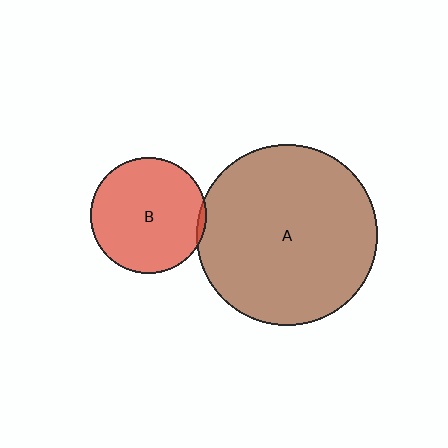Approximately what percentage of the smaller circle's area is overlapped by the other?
Approximately 5%.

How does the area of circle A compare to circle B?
Approximately 2.4 times.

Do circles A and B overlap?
Yes.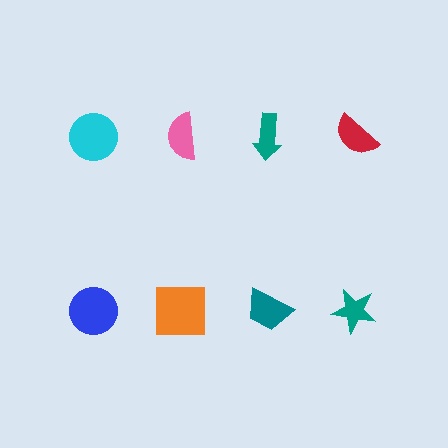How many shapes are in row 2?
4 shapes.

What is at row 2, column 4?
A teal star.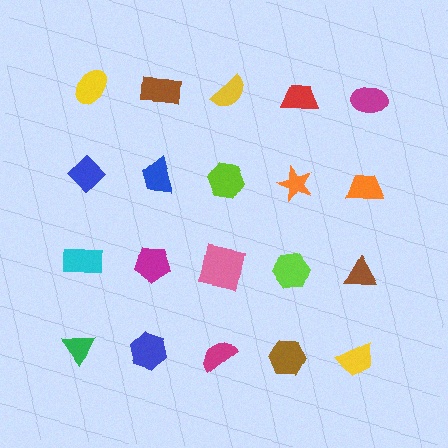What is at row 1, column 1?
A yellow ellipse.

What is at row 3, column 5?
A brown triangle.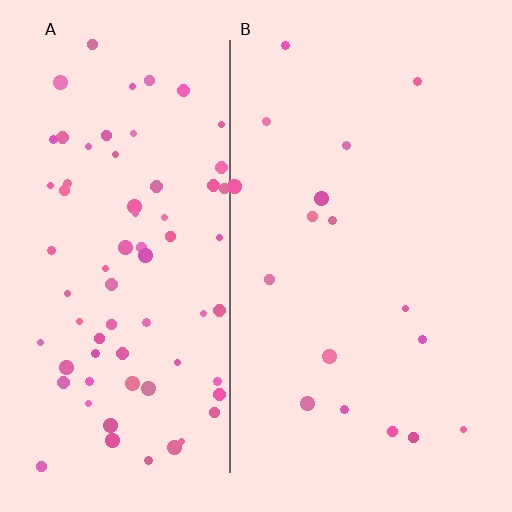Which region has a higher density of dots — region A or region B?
A (the left).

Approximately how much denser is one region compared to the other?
Approximately 4.3× — region A over region B.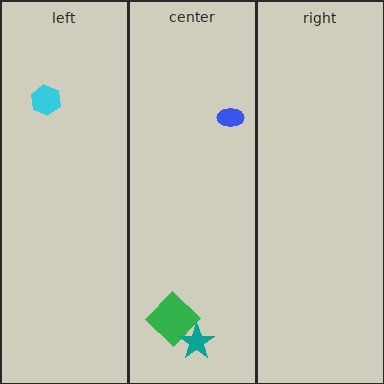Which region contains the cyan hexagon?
The left region.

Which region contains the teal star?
The center region.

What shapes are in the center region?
The green diamond, the blue ellipse, the teal star.